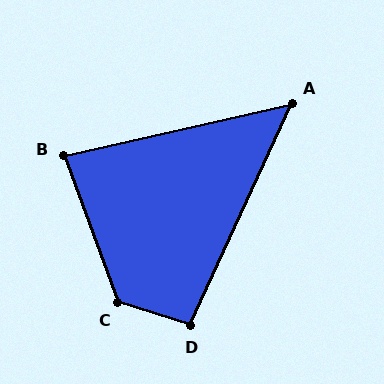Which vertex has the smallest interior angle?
A, at approximately 53 degrees.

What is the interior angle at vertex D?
Approximately 97 degrees (obtuse).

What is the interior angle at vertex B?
Approximately 83 degrees (acute).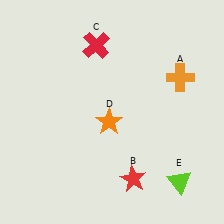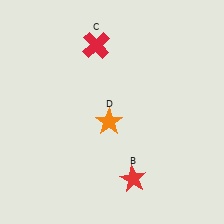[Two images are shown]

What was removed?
The lime triangle (E), the orange cross (A) were removed in Image 2.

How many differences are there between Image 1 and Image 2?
There are 2 differences between the two images.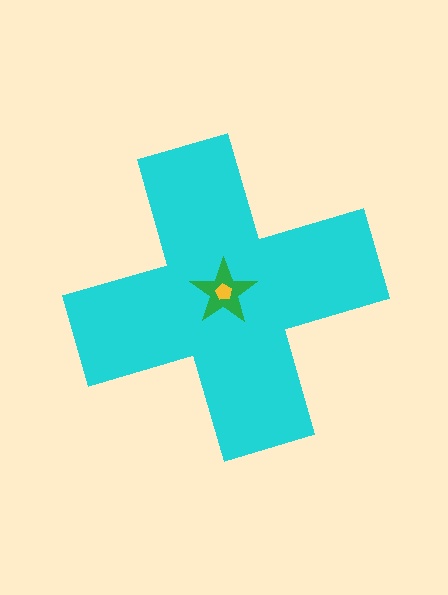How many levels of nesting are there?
3.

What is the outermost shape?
The cyan cross.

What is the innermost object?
The yellow pentagon.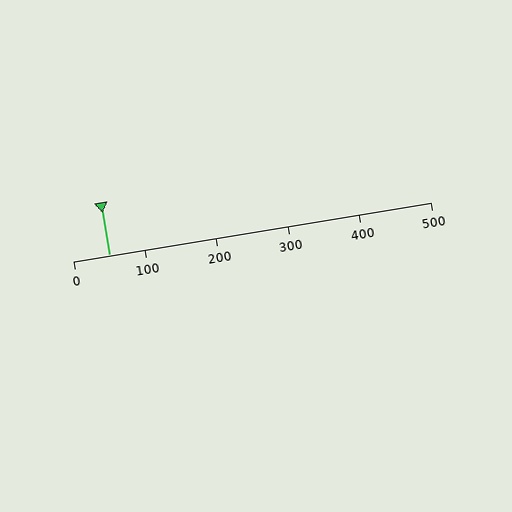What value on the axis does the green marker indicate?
The marker indicates approximately 50.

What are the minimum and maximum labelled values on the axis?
The axis runs from 0 to 500.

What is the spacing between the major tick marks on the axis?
The major ticks are spaced 100 apart.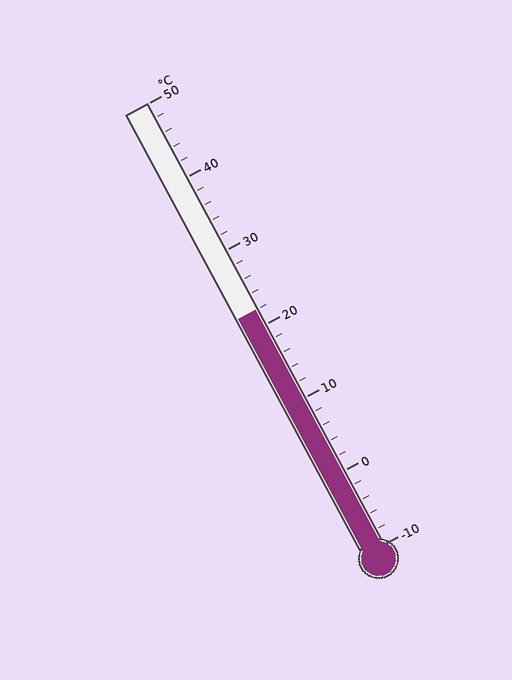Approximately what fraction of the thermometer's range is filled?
The thermometer is filled to approximately 55% of its range.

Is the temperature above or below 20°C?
The temperature is above 20°C.